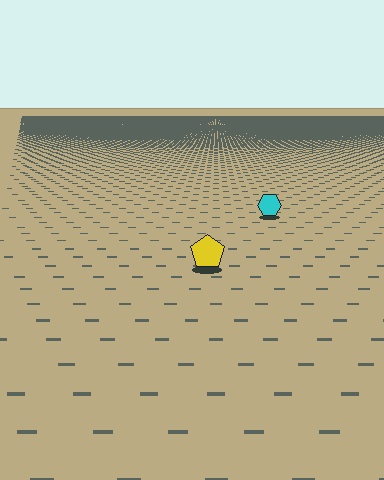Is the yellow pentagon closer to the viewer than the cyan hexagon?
Yes. The yellow pentagon is closer — you can tell from the texture gradient: the ground texture is coarser near it.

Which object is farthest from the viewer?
The cyan hexagon is farthest from the viewer. It appears smaller and the ground texture around it is denser.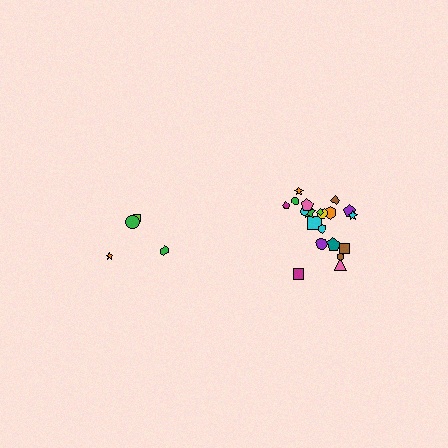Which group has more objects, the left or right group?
The right group.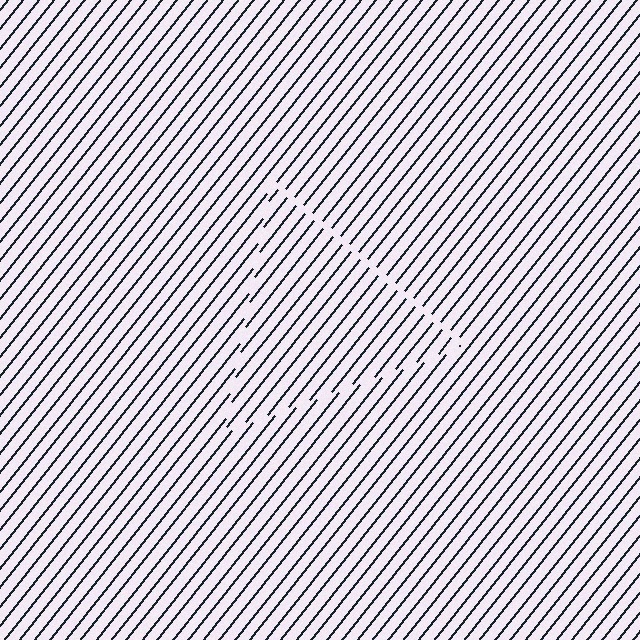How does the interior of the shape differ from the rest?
The interior of the shape contains the same grating, shifted by half a period — the contour is defined by the phase discontinuity where line-ends from the inner and outer gratings abut.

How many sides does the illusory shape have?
3 sides — the line-ends trace a triangle.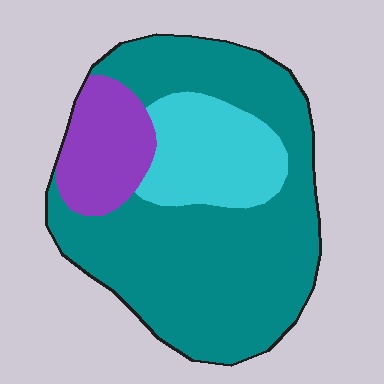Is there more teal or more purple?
Teal.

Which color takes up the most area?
Teal, at roughly 65%.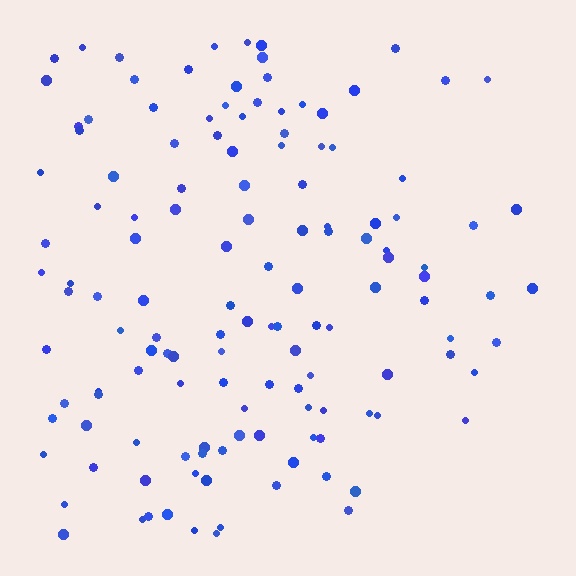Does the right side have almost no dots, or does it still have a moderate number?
Still a moderate number, just noticeably fewer than the left.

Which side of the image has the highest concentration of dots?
The left.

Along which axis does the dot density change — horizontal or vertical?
Horizontal.